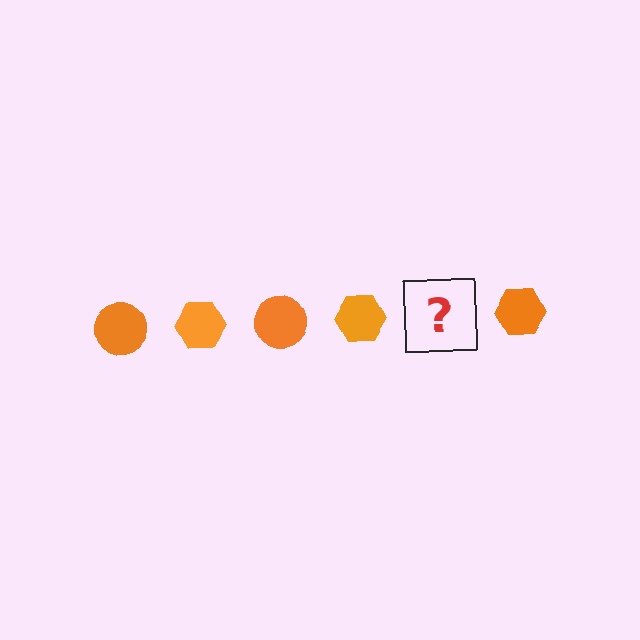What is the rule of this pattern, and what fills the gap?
The rule is that the pattern cycles through circle, hexagon shapes in orange. The gap should be filled with an orange circle.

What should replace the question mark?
The question mark should be replaced with an orange circle.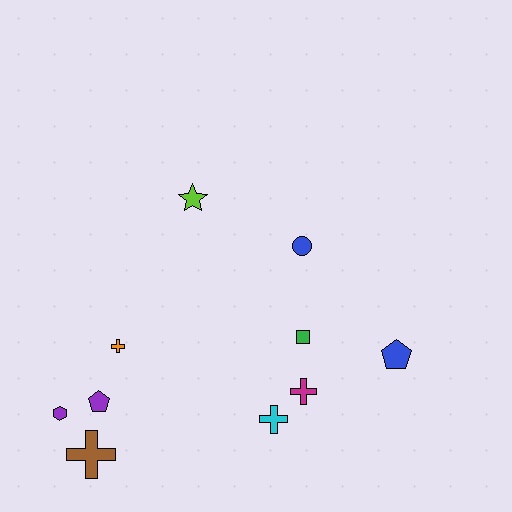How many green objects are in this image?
There is 1 green object.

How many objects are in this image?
There are 10 objects.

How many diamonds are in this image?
There are no diamonds.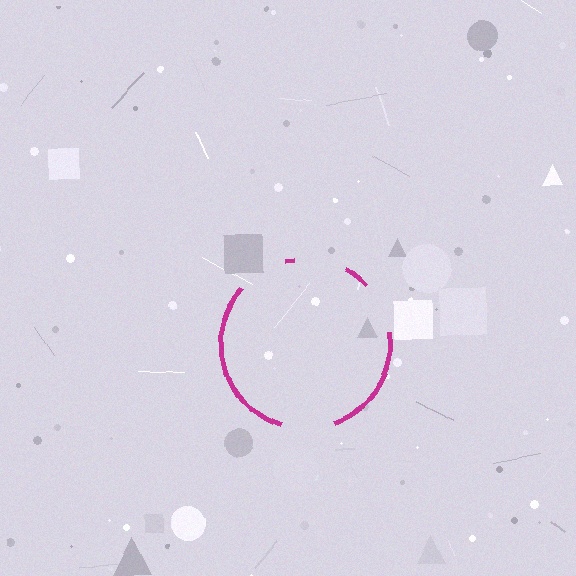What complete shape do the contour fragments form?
The contour fragments form a circle.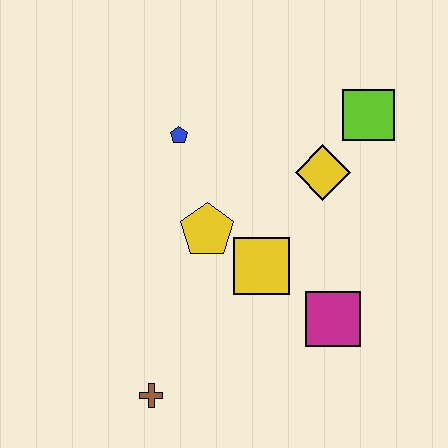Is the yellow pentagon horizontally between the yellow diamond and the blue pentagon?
Yes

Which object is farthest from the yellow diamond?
The brown cross is farthest from the yellow diamond.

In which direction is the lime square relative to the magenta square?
The lime square is above the magenta square.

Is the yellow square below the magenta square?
No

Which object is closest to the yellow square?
The yellow pentagon is closest to the yellow square.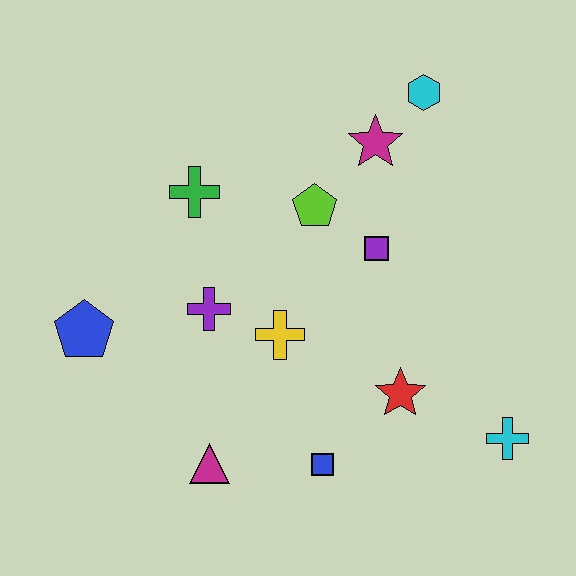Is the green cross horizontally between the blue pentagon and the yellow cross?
Yes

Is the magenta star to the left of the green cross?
No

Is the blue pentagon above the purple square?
No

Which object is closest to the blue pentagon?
The purple cross is closest to the blue pentagon.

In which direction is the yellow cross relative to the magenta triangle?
The yellow cross is above the magenta triangle.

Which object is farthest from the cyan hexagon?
The magenta triangle is farthest from the cyan hexagon.